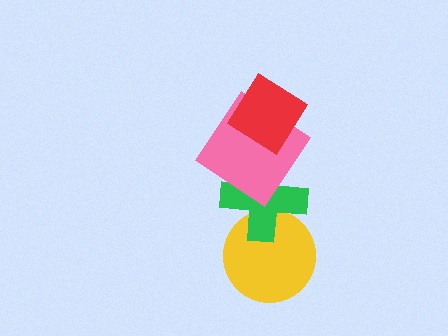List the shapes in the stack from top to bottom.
From top to bottom: the red diamond, the pink diamond, the green cross, the yellow circle.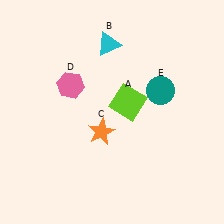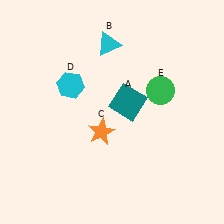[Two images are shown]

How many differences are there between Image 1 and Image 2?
There are 3 differences between the two images.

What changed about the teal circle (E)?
In Image 1, E is teal. In Image 2, it changed to green.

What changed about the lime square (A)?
In Image 1, A is lime. In Image 2, it changed to teal.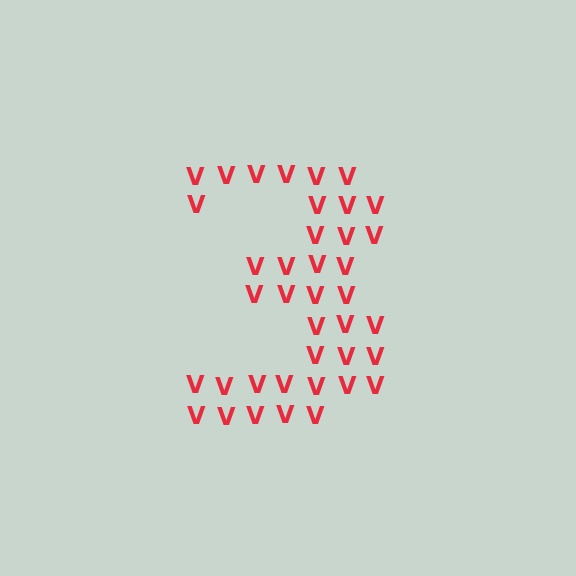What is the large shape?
The large shape is the digit 3.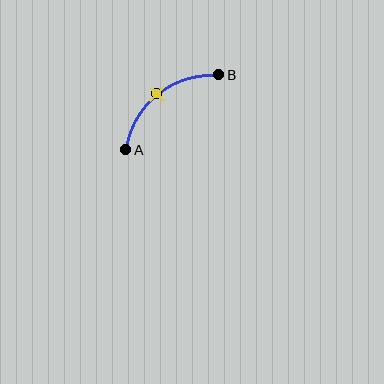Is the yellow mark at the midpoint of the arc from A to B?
Yes. The yellow mark lies on the arc at equal arc-length from both A and B — it is the arc midpoint.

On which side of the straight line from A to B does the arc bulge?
The arc bulges above and to the left of the straight line connecting A and B.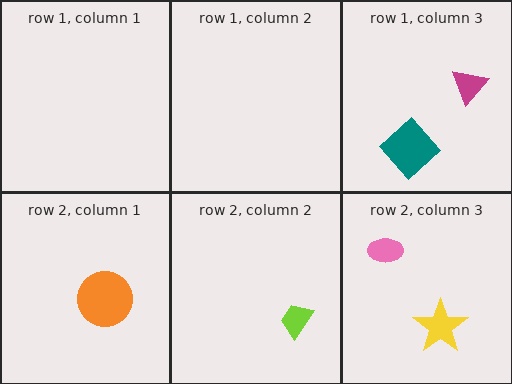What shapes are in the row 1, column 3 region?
The teal diamond, the magenta triangle.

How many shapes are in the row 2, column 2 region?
1.